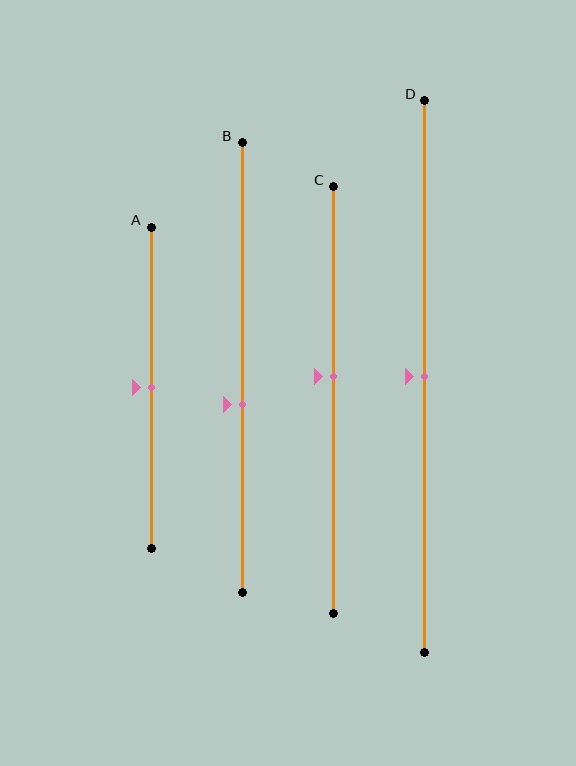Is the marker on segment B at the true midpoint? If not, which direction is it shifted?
No, the marker on segment B is shifted downward by about 8% of the segment length.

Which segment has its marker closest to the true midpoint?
Segment A has its marker closest to the true midpoint.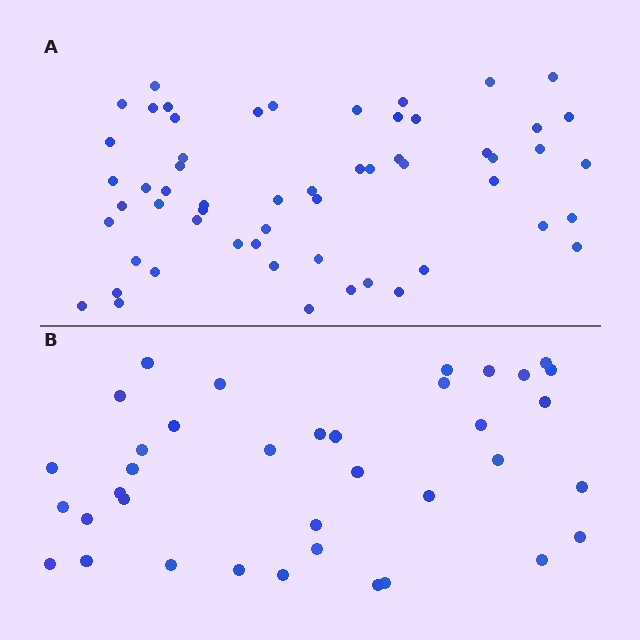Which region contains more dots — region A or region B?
Region A (the top region) has more dots.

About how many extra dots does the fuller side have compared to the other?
Region A has approximately 20 more dots than region B.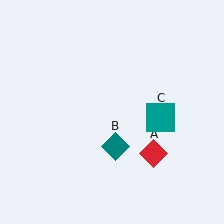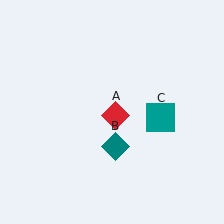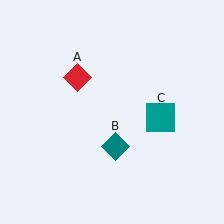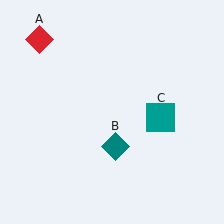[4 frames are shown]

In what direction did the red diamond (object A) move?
The red diamond (object A) moved up and to the left.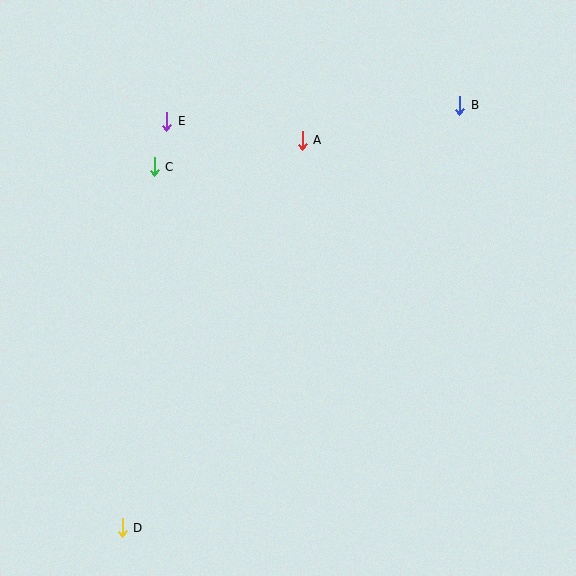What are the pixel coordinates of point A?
Point A is at (302, 140).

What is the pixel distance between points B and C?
The distance between B and C is 312 pixels.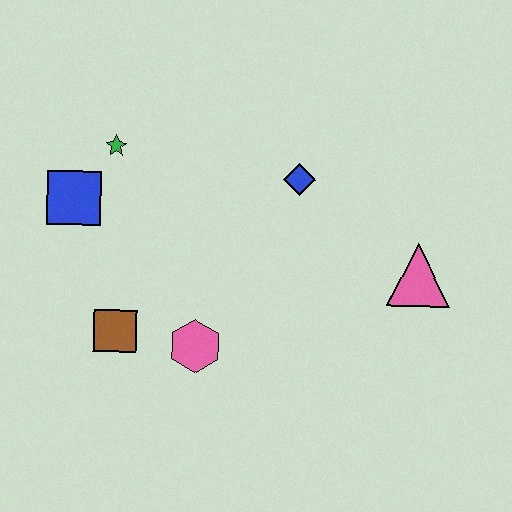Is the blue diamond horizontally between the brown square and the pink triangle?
Yes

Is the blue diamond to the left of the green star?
No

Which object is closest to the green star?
The blue square is closest to the green star.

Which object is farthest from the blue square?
The pink triangle is farthest from the blue square.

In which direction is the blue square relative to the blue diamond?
The blue square is to the left of the blue diamond.